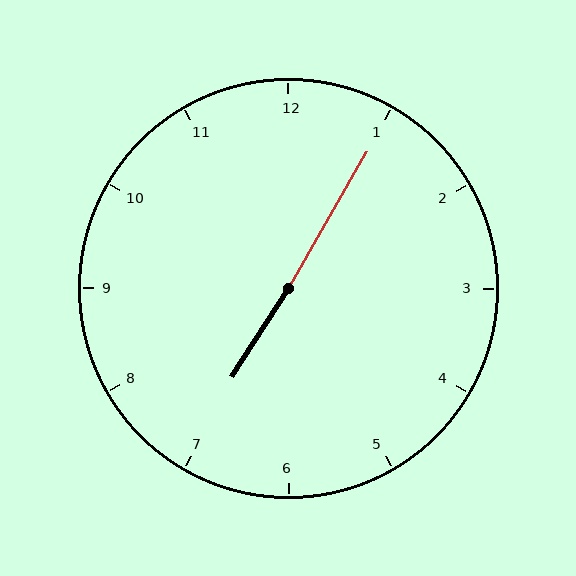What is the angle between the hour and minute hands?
Approximately 178 degrees.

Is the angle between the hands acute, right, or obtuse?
It is obtuse.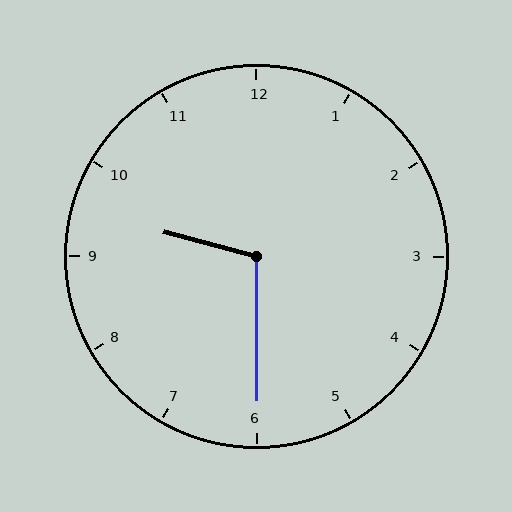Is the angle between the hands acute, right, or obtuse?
It is obtuse.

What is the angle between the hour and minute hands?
Approximately 105 degrees.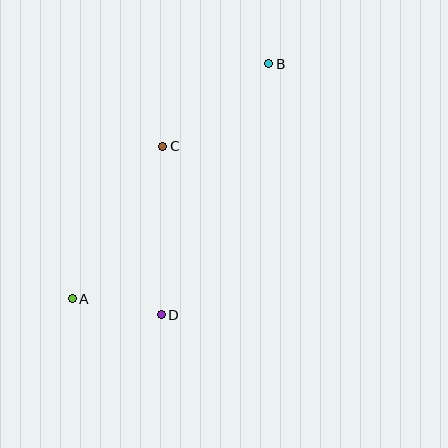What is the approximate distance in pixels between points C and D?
The distance between C and D is approximately 169 pixels.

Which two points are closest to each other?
Points A and D are closest to each other.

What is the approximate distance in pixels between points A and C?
The distance between A and C is approximately 177 pixels.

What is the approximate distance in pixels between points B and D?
The distance between B and D is approximately 273 pixels.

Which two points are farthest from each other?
Points A and B are farthest from each other.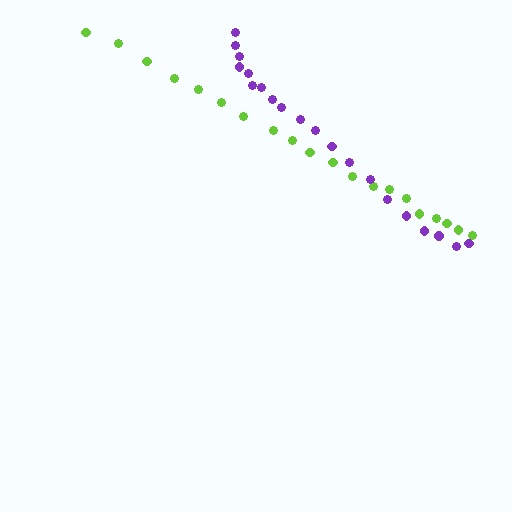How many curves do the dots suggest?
There are 2 distinct paths.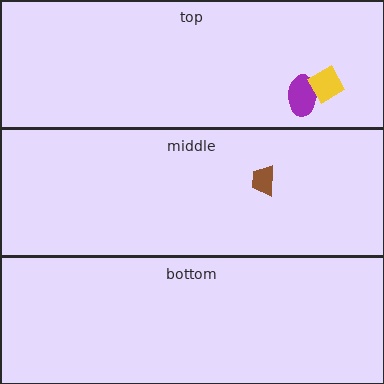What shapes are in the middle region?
The brown trapezoid.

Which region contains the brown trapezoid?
The middle region.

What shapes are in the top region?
The purple ellipse, the yellow diamond.